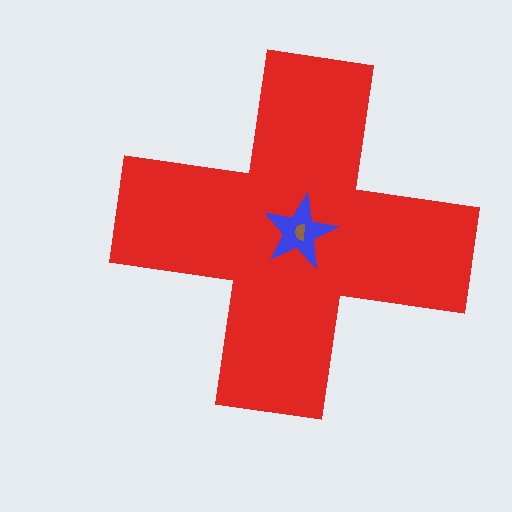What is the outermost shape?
The red cross.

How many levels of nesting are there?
3.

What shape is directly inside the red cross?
The blue star.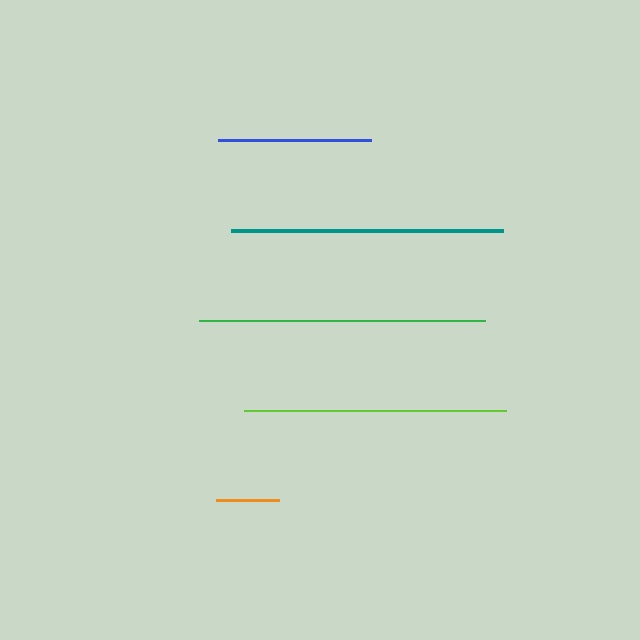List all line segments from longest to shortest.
From longest to shortest: green, teal, lime, blue, orange.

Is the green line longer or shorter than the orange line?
The green line is longer than the orange line.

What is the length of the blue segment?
The blue segment is approximately 154 pixels long.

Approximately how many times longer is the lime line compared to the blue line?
The lime line is approximately 1.7 times the length of the blue line.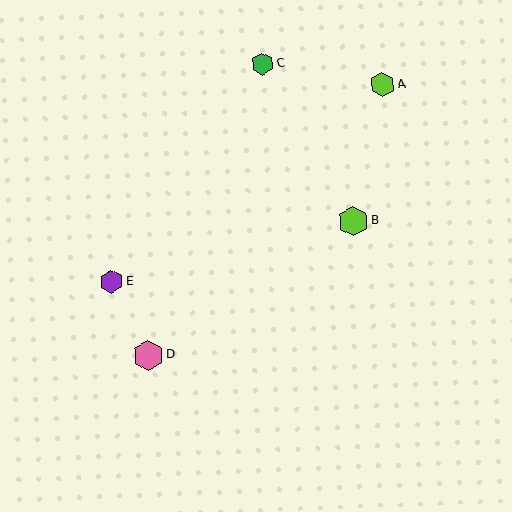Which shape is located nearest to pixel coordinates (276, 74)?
The green hexagon (labeled C) at (262, 64) is nearest to that location.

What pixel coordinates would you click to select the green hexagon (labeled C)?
Click at (262, 64) to select the green hexagon C.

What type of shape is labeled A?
Shape A is a lime hexagon.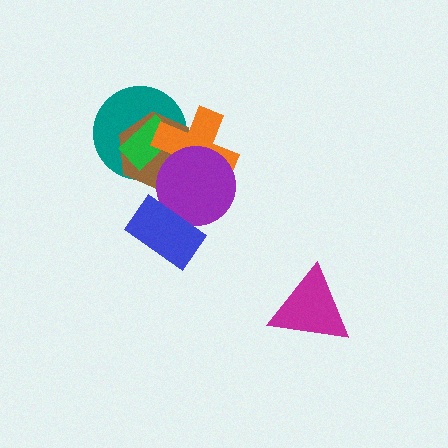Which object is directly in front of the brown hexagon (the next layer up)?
The green rectangle is directly in front of the brown hexagon.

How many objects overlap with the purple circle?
4 objects overlap with the purple circle.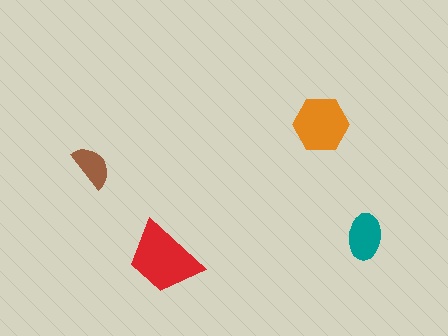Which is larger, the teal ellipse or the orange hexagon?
The orange hexagon.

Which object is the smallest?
The brown semicircle.